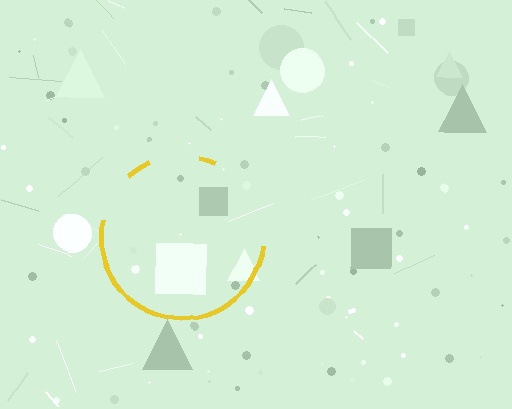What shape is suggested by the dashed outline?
The dashed outline suggests a circle.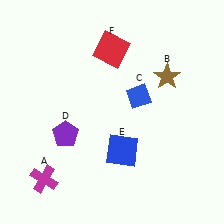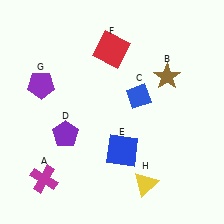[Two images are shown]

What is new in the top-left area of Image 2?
A purple pentagon (G) was added in the top-left area of Image 2.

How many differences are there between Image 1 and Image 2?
There are 2 differences between the two images.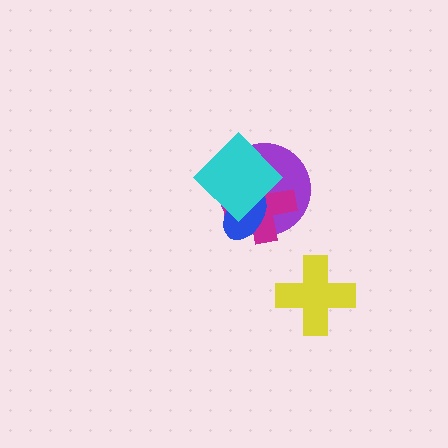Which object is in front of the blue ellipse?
The cyan diamond is in front of the blue ellipse.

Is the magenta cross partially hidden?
Yes, it is partially covered by another shape.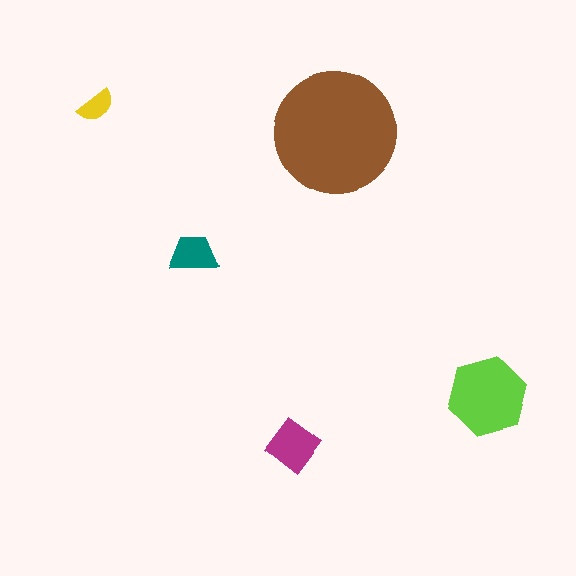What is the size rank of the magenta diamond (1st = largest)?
3rd.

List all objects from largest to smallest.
The brown circle, the lime hexagon, the magenta diamond, the teal trapezoid, the yellow semicircle.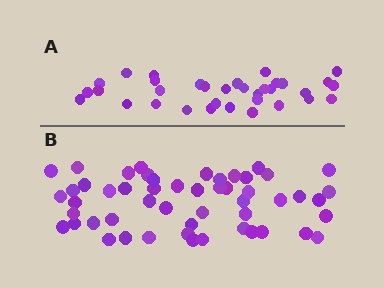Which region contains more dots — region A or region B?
Region B (the bottom region) has more dots.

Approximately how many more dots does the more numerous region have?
Region B has approximately 20 more dots than region A.